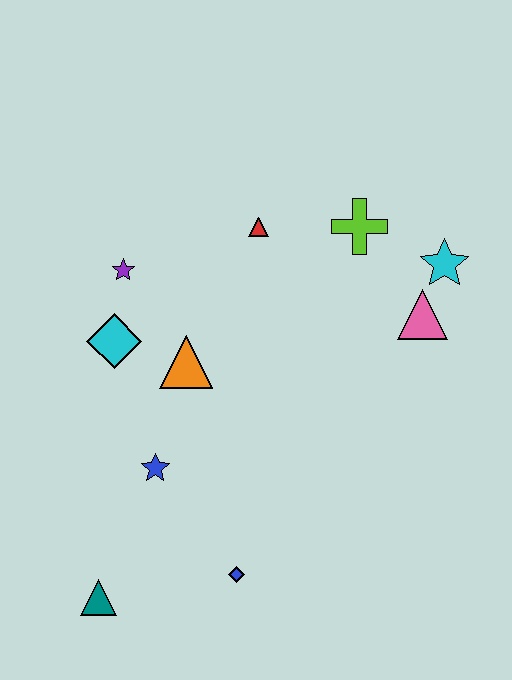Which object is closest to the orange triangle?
The cyan diamond is closest to the orange triangle.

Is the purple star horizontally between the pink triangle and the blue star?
No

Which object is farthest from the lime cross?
The teal triangle is farthest from the lime cross.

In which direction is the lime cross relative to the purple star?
The lime cross is to the right of the purple star.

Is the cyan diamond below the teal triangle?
No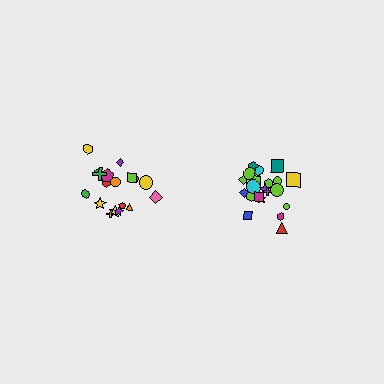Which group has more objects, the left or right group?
The right group.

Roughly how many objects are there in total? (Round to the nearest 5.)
Roughly 40 objects in total.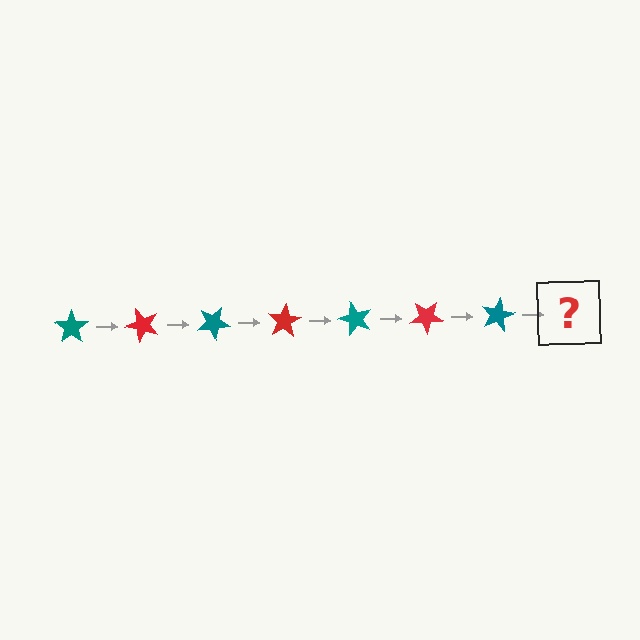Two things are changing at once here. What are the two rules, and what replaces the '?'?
The two rules are that it rotates 50 degrees each step and the color cycles through teal and red. The '?' should be a red star, rotated 350 degrees from the start.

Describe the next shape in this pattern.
It should be a red star, rotated 350 degrees from the start.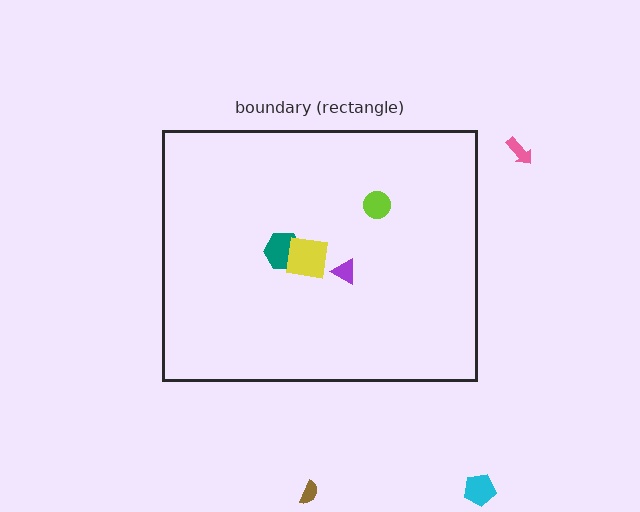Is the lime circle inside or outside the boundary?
Inside.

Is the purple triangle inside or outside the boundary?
Inside.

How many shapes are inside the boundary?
4 inside, 3 outside.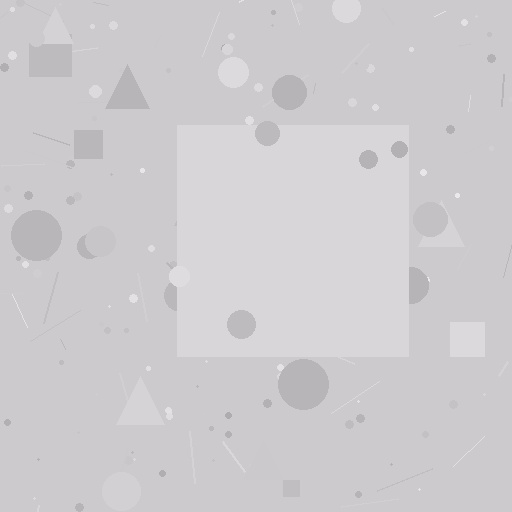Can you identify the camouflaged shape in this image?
The camouflaged shape is a square.